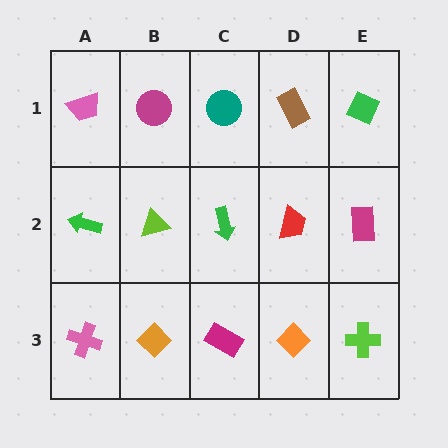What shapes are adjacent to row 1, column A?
A green arrow (row 2, column A), a magenta circle (row 1, column B).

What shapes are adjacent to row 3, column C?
A green arrow (row 2, column C), an orange diamond (row 3, column B), an orange diamond (row 3, column D).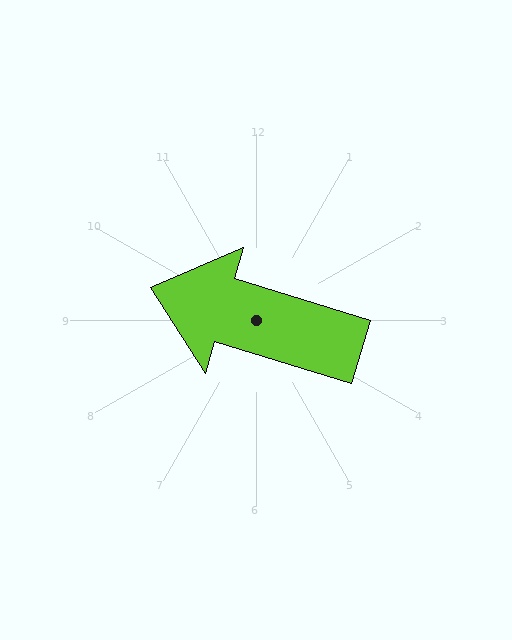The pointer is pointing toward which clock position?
Roughly 10 o'clock.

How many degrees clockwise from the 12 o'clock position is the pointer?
Approximately 287 degrees.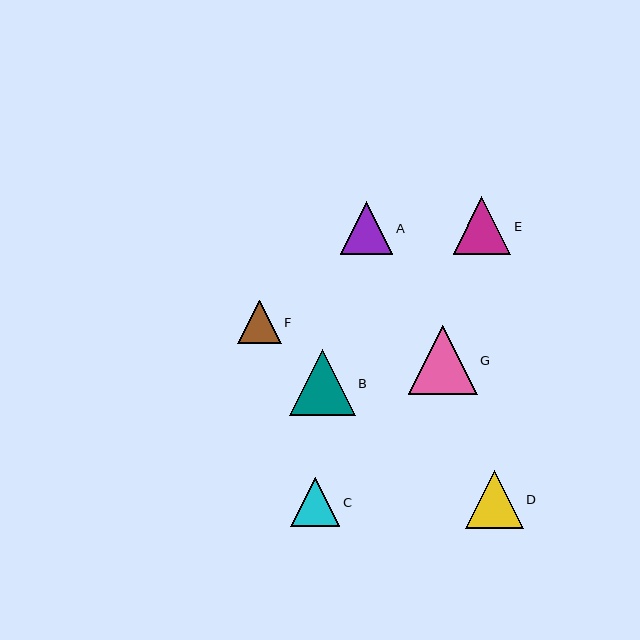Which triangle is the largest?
Triangle G is the largest with a size of approximately 69 pixels.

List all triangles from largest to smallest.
From largest to smallest: G, B, D, E, A, C, F.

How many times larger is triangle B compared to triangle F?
Triangle B is approximately 1.5 times the size of triangle F.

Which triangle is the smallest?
Triangle F is the smallest with a size of approximately 43 pixels.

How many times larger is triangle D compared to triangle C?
Triangle D is approximately 1.2 times the size of triangle C.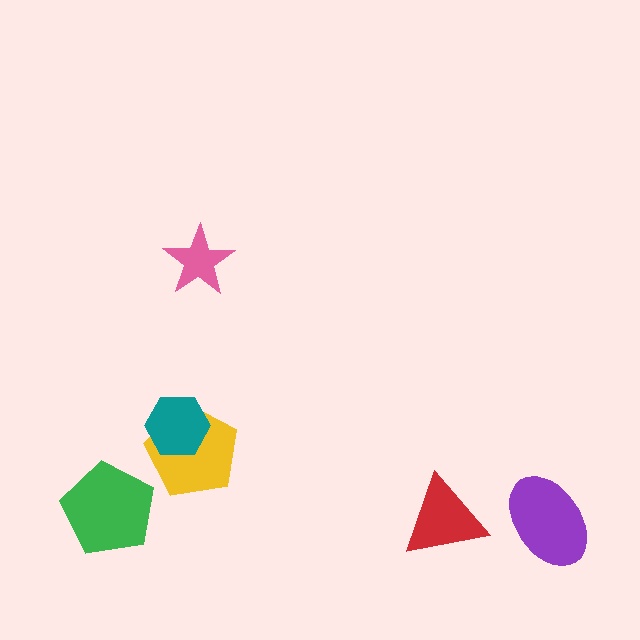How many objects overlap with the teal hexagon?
1 object overlaps with the teal hexagon.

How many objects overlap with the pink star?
0 objects overlap with the pink star.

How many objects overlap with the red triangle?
0 objects overlap with the red triangle.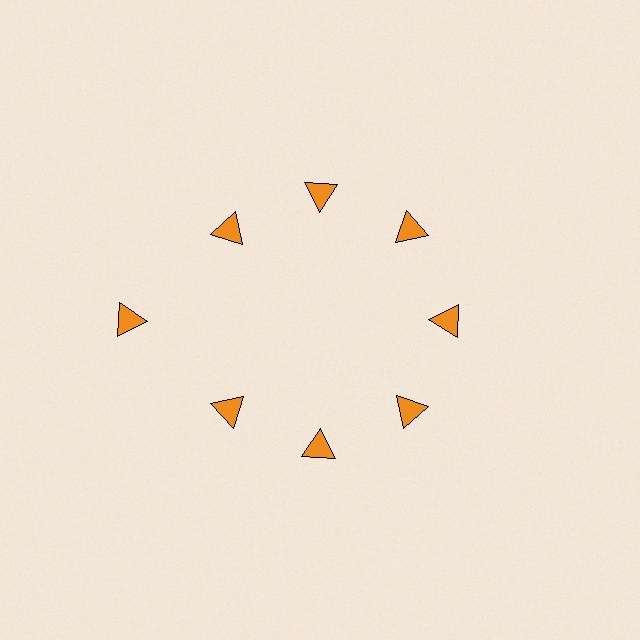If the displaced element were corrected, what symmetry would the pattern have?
It would have 8-fold rotational symmetry — the pattern would map onto itself every 45 degrees.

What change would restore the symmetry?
The symmetry would be restored by moving it inward, back onto the ring so that all 8 triangles sit at equal angles and equal distance from the center.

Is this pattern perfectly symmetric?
No. The 8 orange triangles are arranged in a ring, but one element near the 9 o'clock position is pushed outward from the center, breaking the 8-fold rotational symmetry.